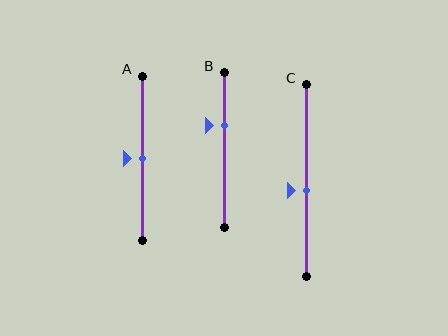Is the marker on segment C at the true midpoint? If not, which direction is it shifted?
No, the marker on segment C is shifted downward by about 5% of the segment length.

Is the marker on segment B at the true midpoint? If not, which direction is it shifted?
No, the marker on segment B is shifted upward by about 16% of the segment length.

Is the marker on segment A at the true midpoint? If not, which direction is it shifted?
Yes, the marker on segment A is at the true midpoint.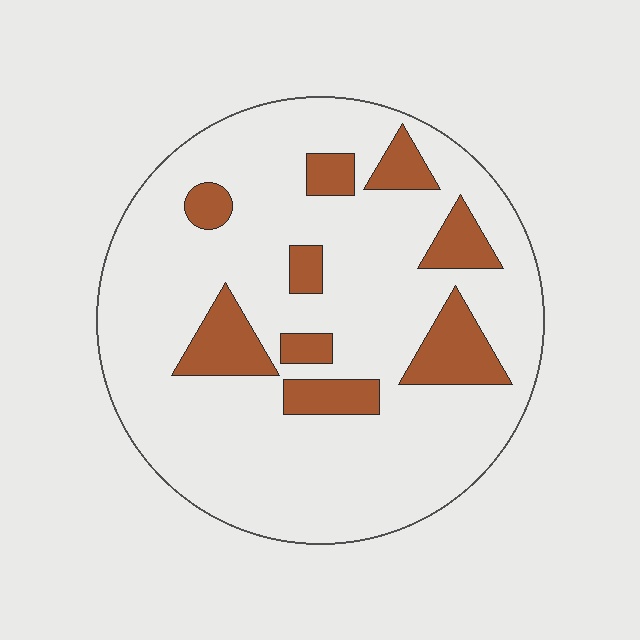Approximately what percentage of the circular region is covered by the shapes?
Approximately 15%.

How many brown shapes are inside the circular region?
9.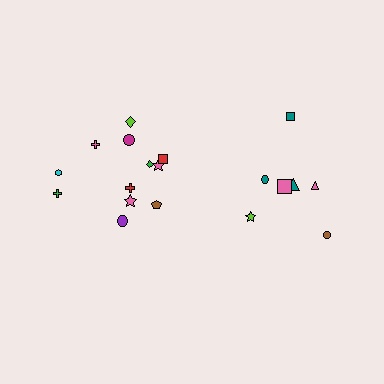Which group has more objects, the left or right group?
The left group.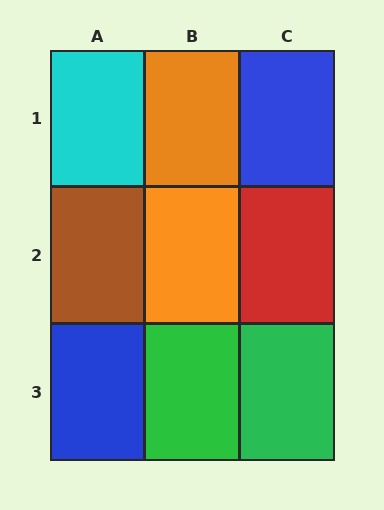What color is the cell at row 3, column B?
Green.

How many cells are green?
2 cells are green.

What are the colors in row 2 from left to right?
Brown, orange, red.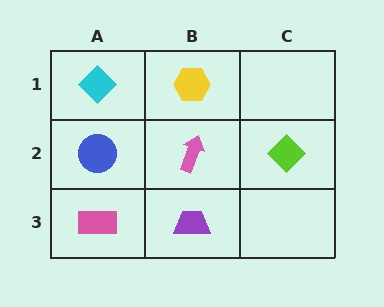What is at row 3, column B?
A purple trapezoid.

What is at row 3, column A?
A pink rectangle.